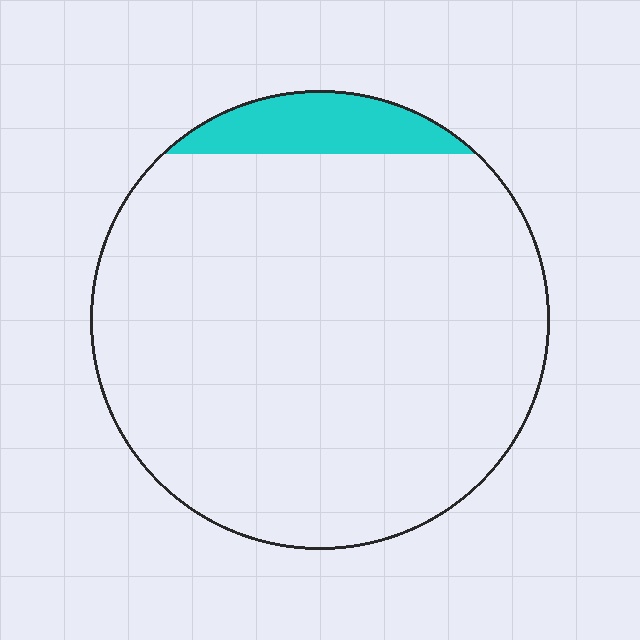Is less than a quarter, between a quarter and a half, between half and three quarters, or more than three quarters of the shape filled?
Less than a quarter.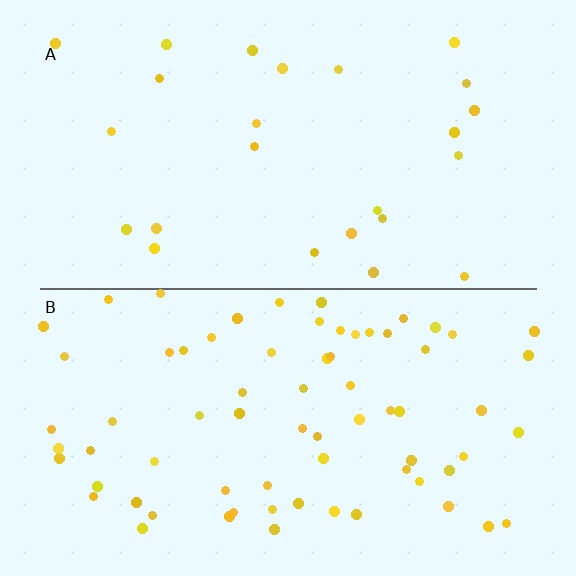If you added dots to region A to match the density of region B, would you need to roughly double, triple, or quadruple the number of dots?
Approximately triple.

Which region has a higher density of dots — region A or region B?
B (the bottom).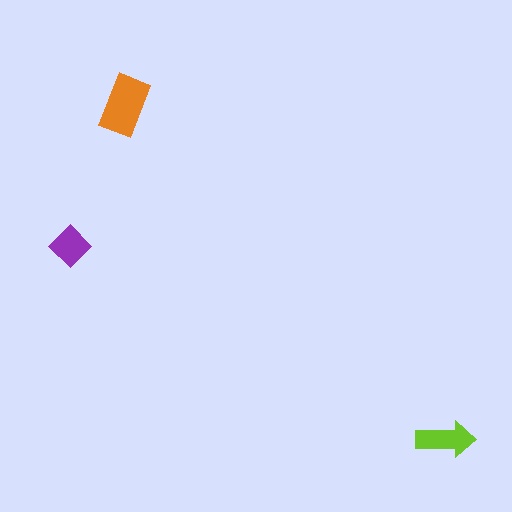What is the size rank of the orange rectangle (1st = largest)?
1st.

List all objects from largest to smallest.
The orange rectangle, the lime arrow, the purple diamond.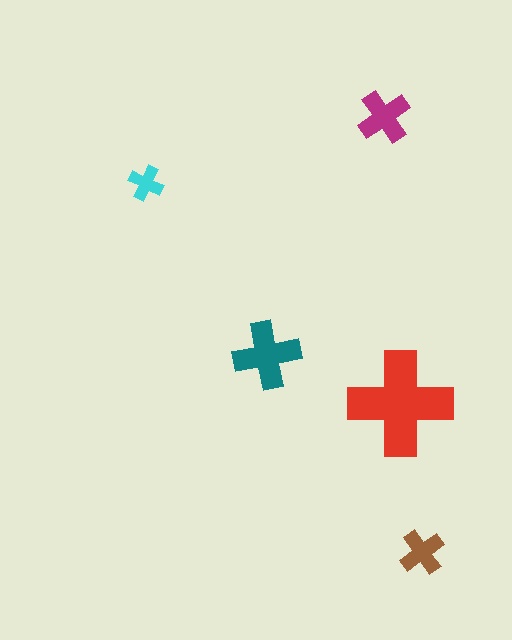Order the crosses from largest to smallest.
the red one, the teal one, the magenta one, the brown one, the cyan one.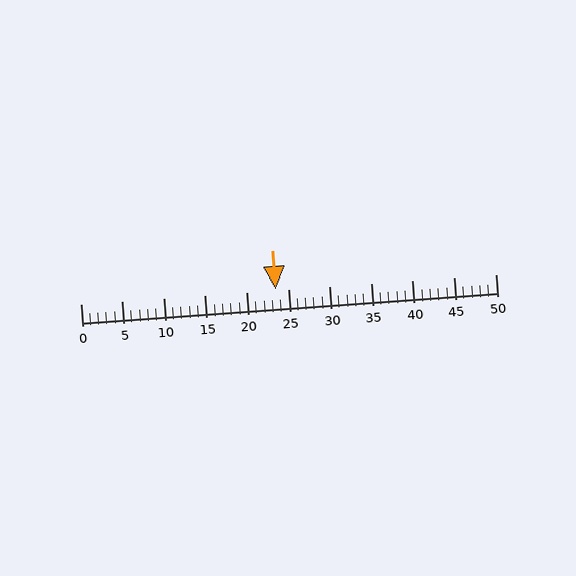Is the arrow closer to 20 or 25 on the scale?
The arrow is closer to 25.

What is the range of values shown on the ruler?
The ruler shows values from 0 to 50.